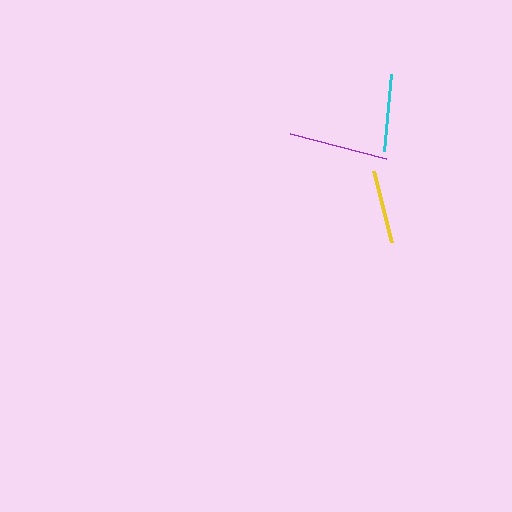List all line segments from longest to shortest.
From longest to shortest: purple, cyan, yellow.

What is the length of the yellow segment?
The yellow segment is approximately 73 pixels long.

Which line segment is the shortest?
The yellow line is the shortest at approximately 73 pixels.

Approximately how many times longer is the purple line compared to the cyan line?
The purple line is approximately 1.3 times the length of the cyan line.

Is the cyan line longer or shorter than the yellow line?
The cyan line is longer than the yellow line.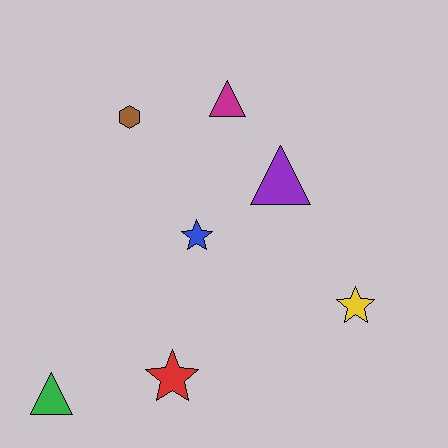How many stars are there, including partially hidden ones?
There are 3 stars.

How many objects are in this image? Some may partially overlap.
There are 7 objects.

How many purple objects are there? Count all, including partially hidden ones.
There is 1 purple object.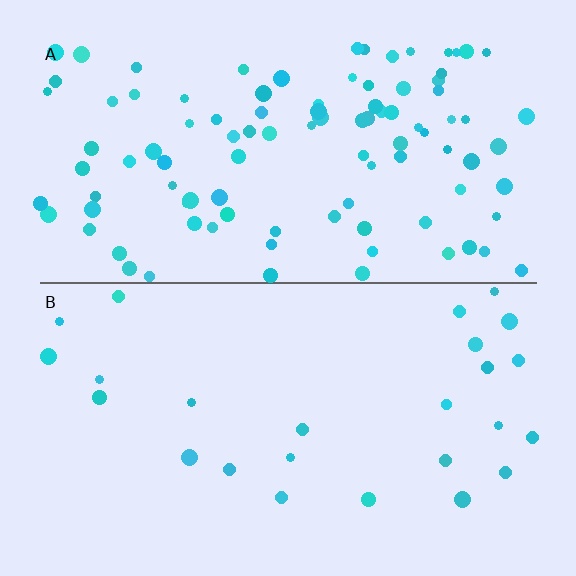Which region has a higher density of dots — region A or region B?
A (the top).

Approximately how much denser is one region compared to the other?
Approximately 3.9× — region A over region B.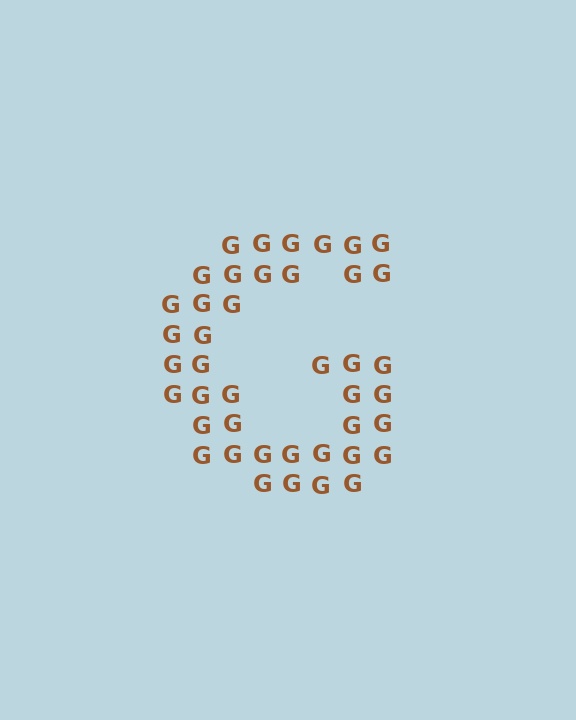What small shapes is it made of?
It is made of small letter G's.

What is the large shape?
The large shape is the letter G.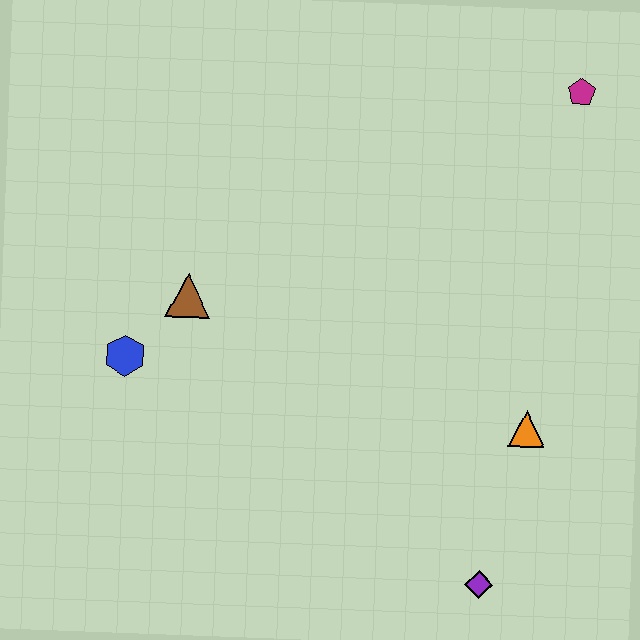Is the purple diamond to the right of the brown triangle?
Yes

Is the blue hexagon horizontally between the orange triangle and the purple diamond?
No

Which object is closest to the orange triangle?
The purple diamond is closest to the orange triangle.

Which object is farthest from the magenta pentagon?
The blue hexagon is farthest from the magenta pentagon.